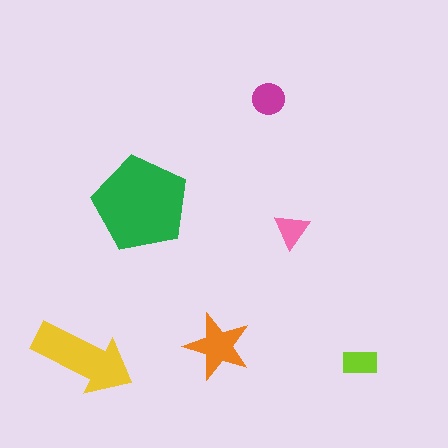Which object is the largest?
The green pentagon.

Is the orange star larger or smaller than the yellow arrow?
Smaller.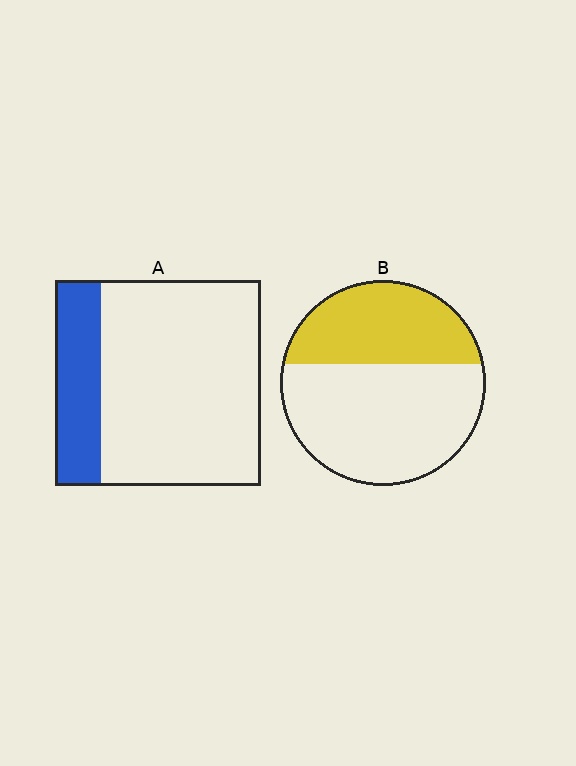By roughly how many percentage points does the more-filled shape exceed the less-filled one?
By roughly 15 percentage points (B over A).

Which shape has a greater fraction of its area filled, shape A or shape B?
Shape B.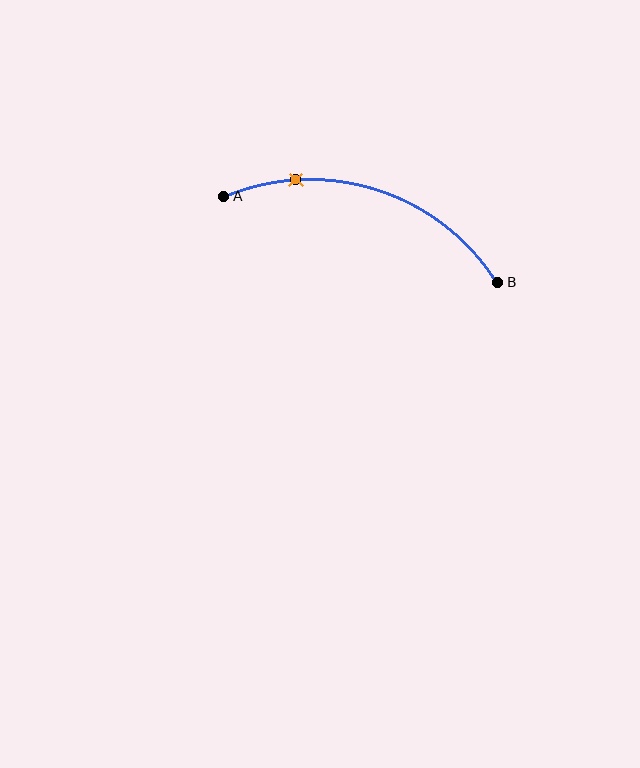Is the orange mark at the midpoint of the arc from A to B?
No. The orange mark lies on the arc but is closer to endpoint A. The arc midpoint would be at the point on the curve equidistant along the arc from both A and B.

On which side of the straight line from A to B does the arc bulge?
The arc bulges above the straight line connecting A and B.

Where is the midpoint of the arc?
The arc midpoint is the point on the curve farthest from the straight line joining A and B. It sits above that line.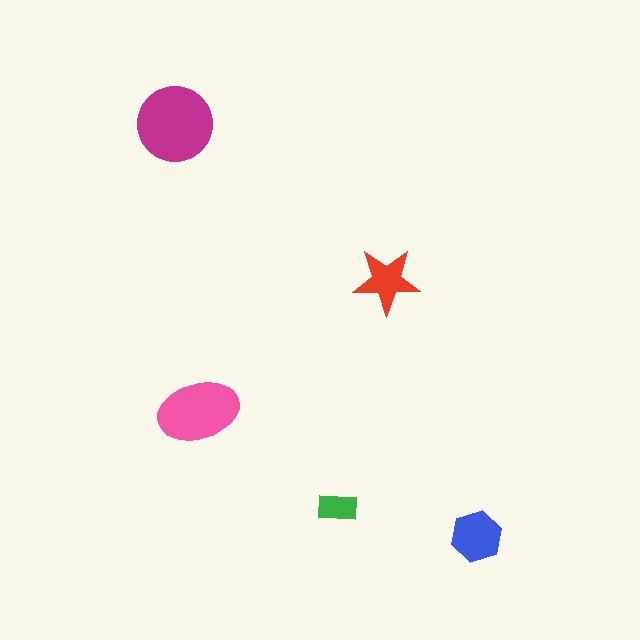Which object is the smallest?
The green rectangle.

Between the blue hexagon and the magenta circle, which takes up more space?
The magenta circle.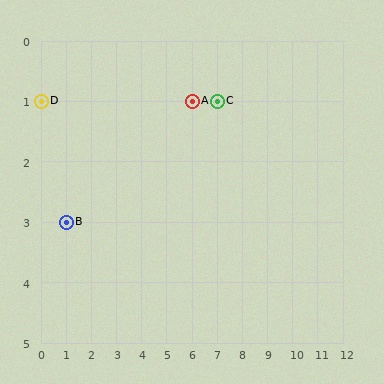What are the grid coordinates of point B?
Point B is at grid coordinates (1, 3).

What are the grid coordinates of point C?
Point C is at grid coordinates (7, 1).